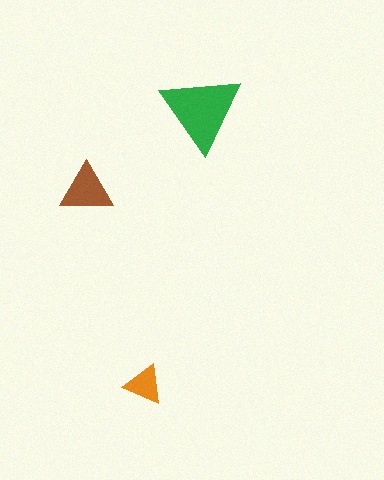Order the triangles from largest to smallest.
the green one, the brown one, the orange one.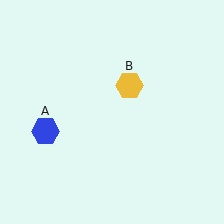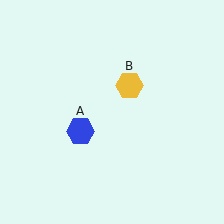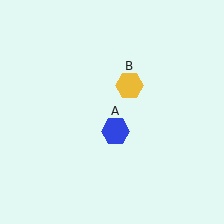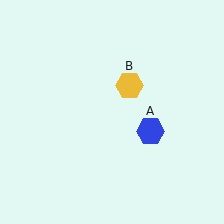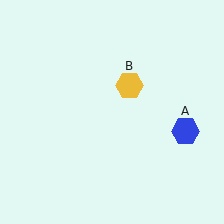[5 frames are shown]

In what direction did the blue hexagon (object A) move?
The blue hexagon (object A) moved right.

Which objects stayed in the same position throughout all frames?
Yellow hexagon (object B) remained stationary.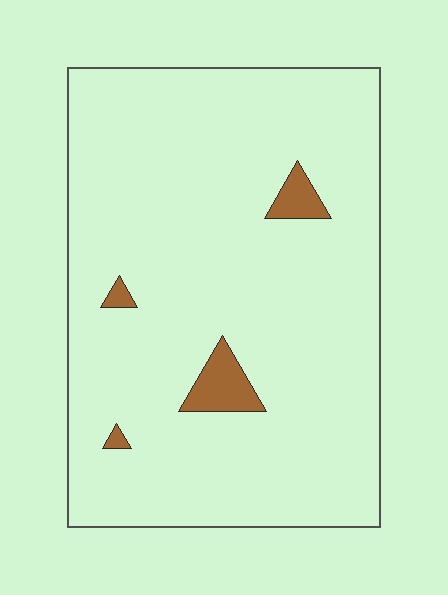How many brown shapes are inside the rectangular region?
4.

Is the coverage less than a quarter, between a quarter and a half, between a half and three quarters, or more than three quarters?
Less than a quarter.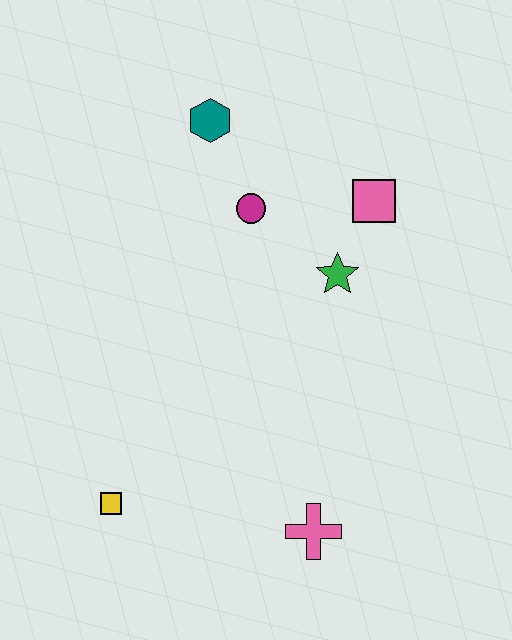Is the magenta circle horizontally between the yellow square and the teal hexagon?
No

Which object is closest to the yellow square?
The pink cross is closest to the yellow square.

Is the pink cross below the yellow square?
Yes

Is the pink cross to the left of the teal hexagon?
No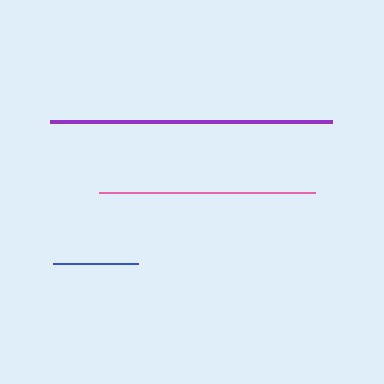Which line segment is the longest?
The purple line is the longest at approximately 282 pixels.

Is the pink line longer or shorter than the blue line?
The pink line is longer than the blue line.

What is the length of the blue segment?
The blue segment is approximately 85 pixels long.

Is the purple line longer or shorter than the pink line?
The purple line is longer than the pink line.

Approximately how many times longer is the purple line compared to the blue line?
The purple line is approximately 3.3 times the length of the blue line.